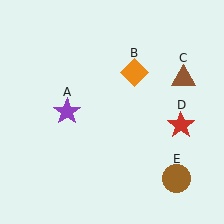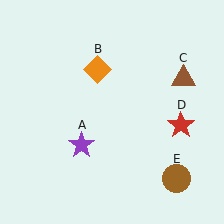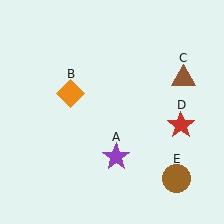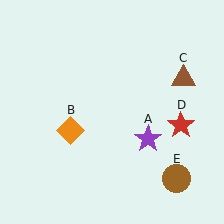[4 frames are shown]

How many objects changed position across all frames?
2 objects changed position: purple star (object A), orange diamond (object B).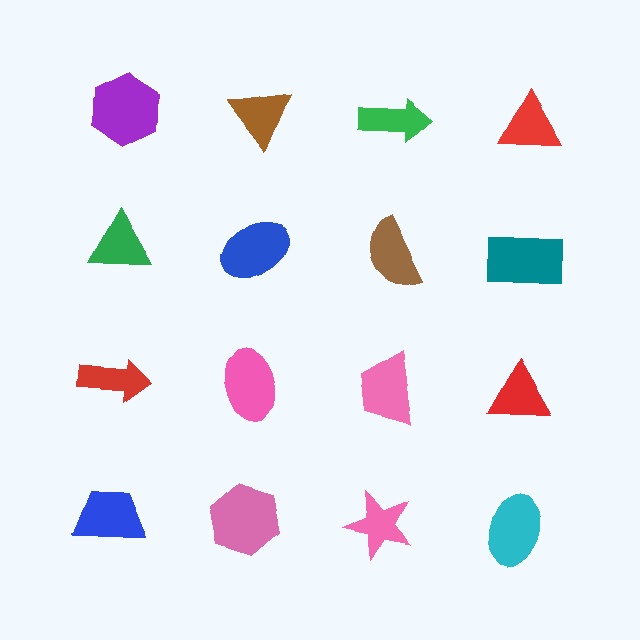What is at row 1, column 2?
A brown triangle.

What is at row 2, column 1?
A green triangle.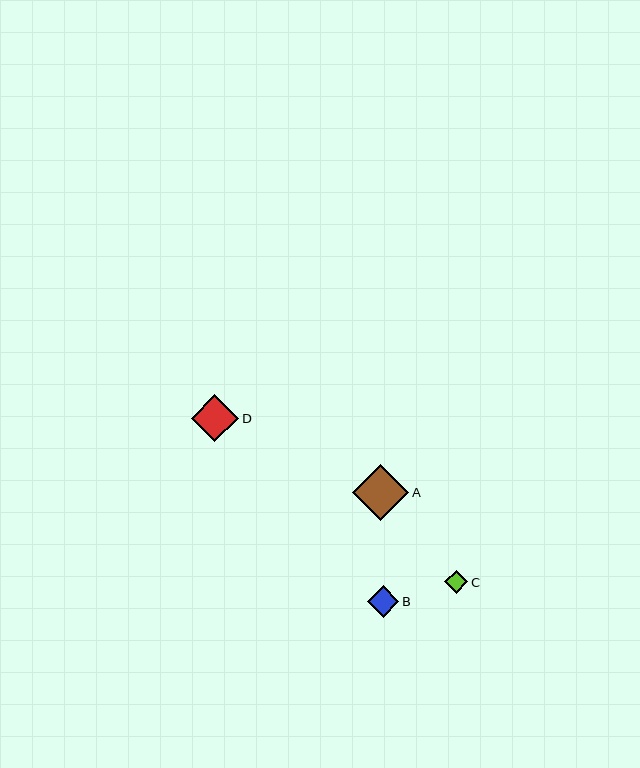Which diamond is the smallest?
Diamond C is the smallest with a size of approximately 23 pixels.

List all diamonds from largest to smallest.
From largest to smallest: A, D, B, C.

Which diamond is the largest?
Diamond A is the largest with a size of approximately 56 pixels.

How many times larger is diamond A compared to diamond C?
Diamond A is approximately 2.4 times the size of diamond C.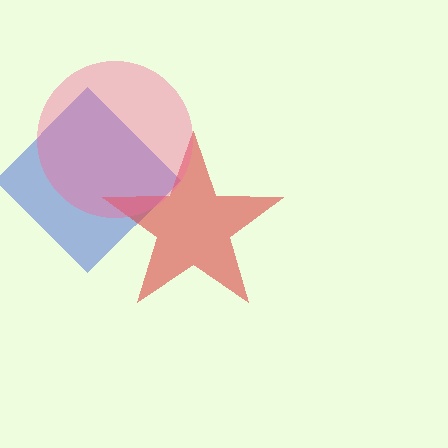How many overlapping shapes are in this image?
There are 3 overlapping shapes in the image.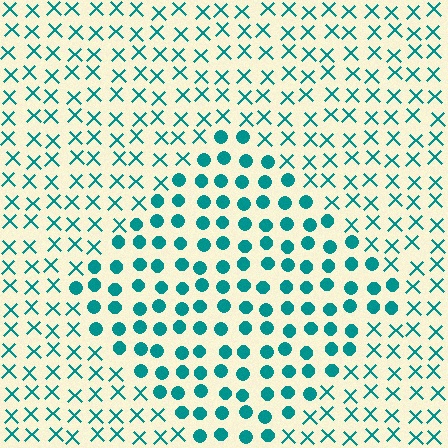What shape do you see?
I see a diamond.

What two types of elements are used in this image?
The image uses circles inside the diamond region and X marks outside it.